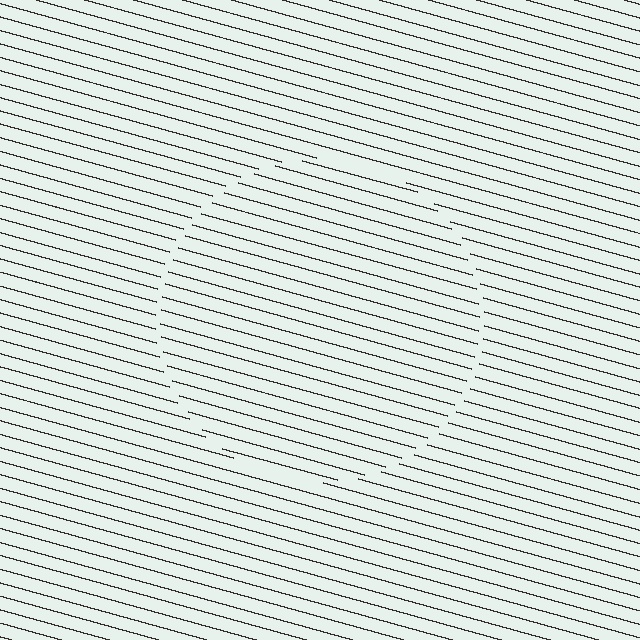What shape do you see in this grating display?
An illusory circle. The interior of the shape contains the same grating, shifted by half a period — the contour is defined by the phase discontinuity where line-ends from the inner and outer gratings abut.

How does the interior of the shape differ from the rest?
The interior of the shape contains the same grating, shifted by half a period — the contour is defined by the phase discontinuity where line-ends from the inner and outer gratings abut.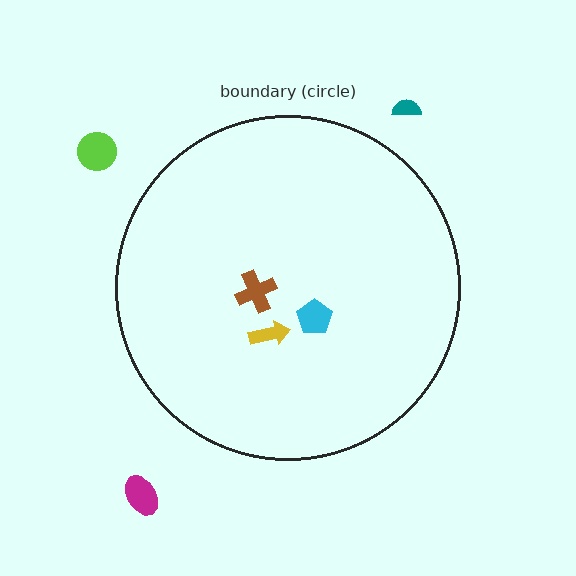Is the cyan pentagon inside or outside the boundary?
Inside.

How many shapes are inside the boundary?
3 inside, 3 outside.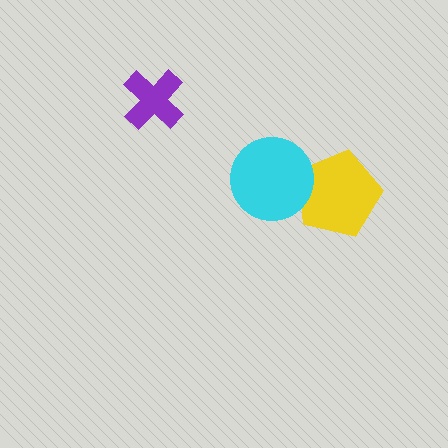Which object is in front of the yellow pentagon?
The cyan circle is in front of the yellow pentagon.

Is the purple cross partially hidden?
No, no other shape covers it.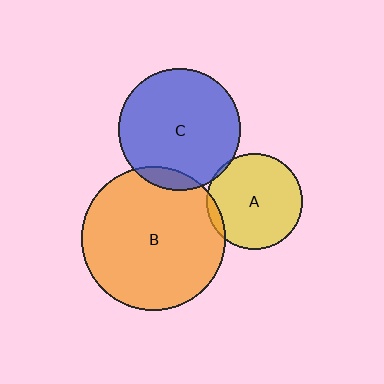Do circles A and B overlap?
Yes.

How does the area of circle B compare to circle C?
Approximately 1.4 times.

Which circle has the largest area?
Circle B (orange).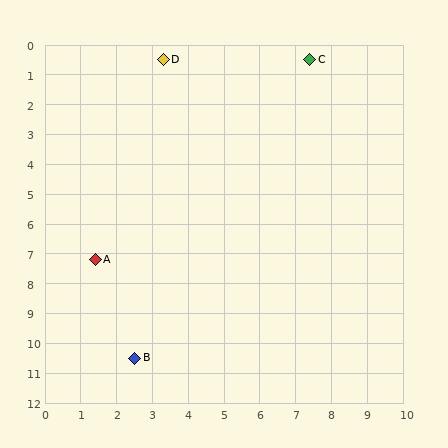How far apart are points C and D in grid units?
Points C and D are about 4.1 grid units apart.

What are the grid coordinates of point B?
Point B is at approximately (2.5, 10.5).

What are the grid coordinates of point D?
Point D is at approximately (3.3, 0.5).